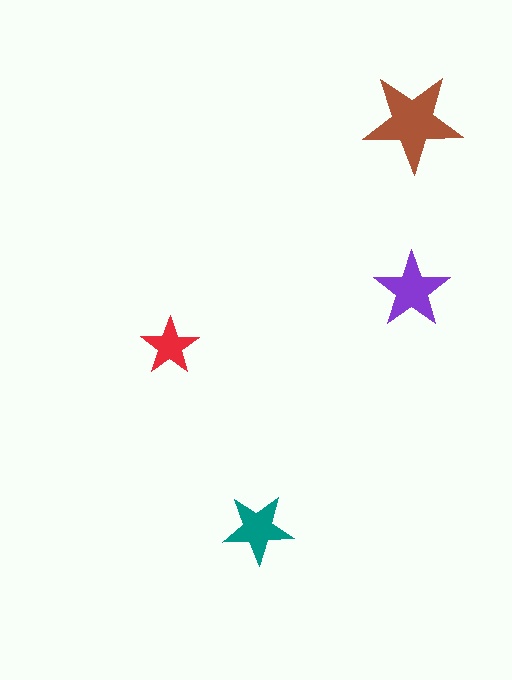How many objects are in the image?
There are 4 objects in the image.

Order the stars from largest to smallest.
the brown one, the purple one, the teal one, the red one.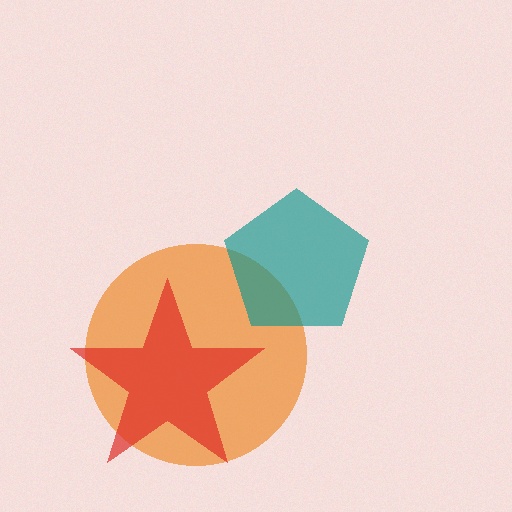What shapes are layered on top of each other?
The layered shapes are: an orange circle, a teal pentagon, a red star.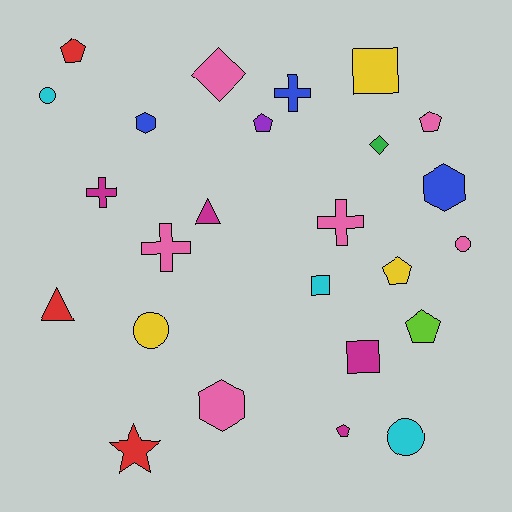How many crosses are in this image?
There are 4 crosses.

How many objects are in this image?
There are 25 objects.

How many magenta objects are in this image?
There are 4 magenta objects.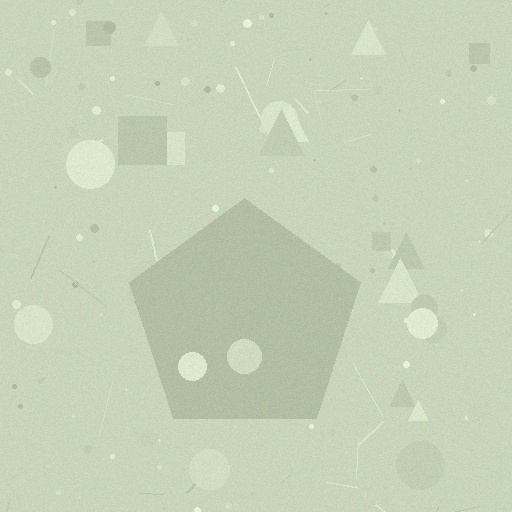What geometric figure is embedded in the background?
A pentagon is embedded in the background.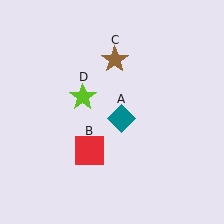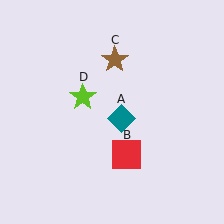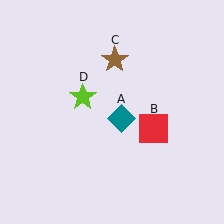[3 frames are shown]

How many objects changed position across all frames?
1 object changed position: red square (object B).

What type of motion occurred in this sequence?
The red square (object B) rotated counterclockwise around the center of the scene.